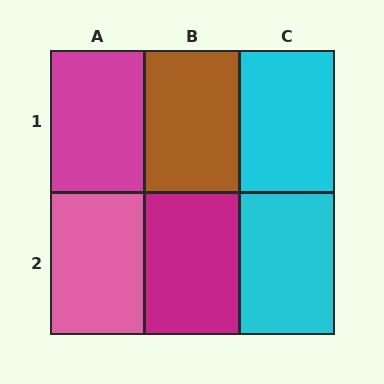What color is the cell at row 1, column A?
Magenta.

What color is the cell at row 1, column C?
Cyan.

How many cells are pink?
1 cell is pink.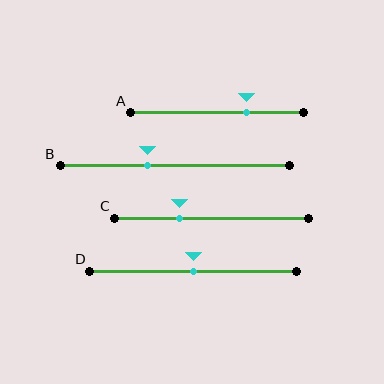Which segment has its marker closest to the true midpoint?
Segment D has its marker closest to the true midpoint.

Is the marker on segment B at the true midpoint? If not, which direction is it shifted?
No, the marker on segment B is shifted to the left by about 12% of the segment length.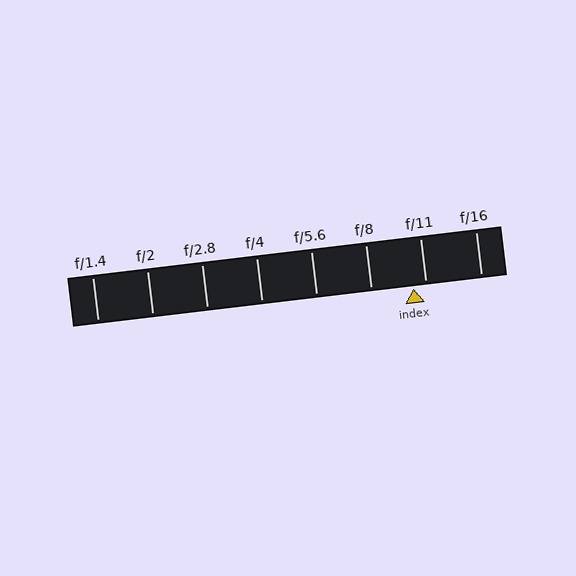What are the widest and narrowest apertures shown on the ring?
The widest aperture shown is f/1.4 and the narrowest is f/16.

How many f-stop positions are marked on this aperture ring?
There are 8 f-stop positions marked.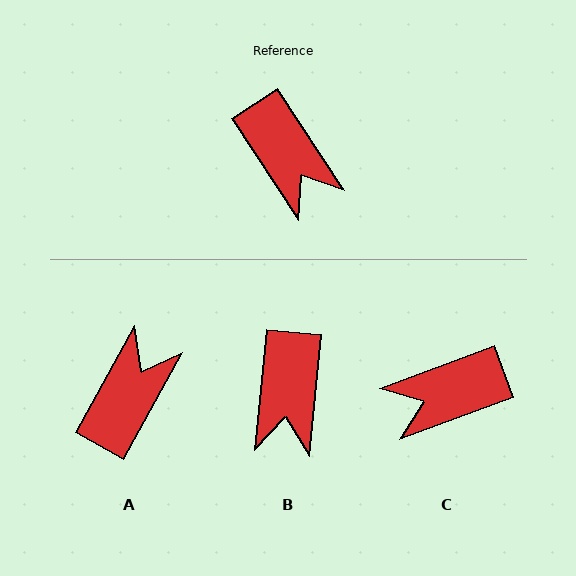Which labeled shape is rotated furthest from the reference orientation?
A, about 118 degrees away.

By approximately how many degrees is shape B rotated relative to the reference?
Approximately 39 degrees clockwise.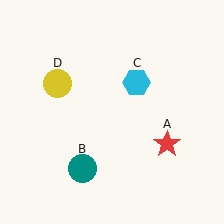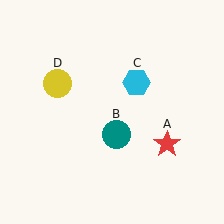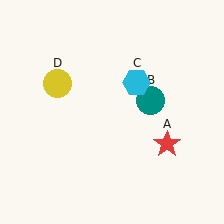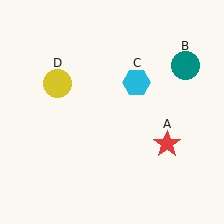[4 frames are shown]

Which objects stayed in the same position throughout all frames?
Red star (object A) and cyan hexagon (object C) and yellow circle (object D) remained stationary.